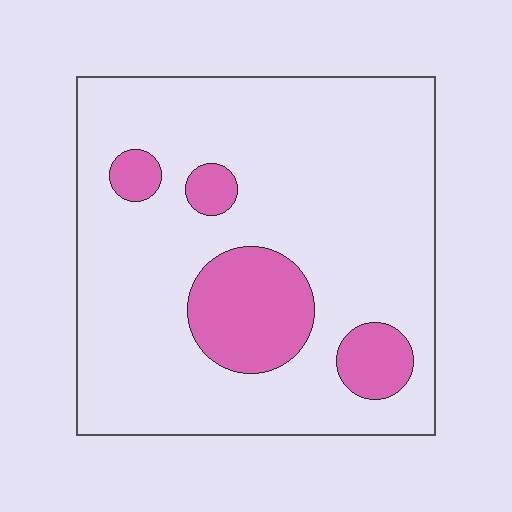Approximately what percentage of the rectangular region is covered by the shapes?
Approximately 15%.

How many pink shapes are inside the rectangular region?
4.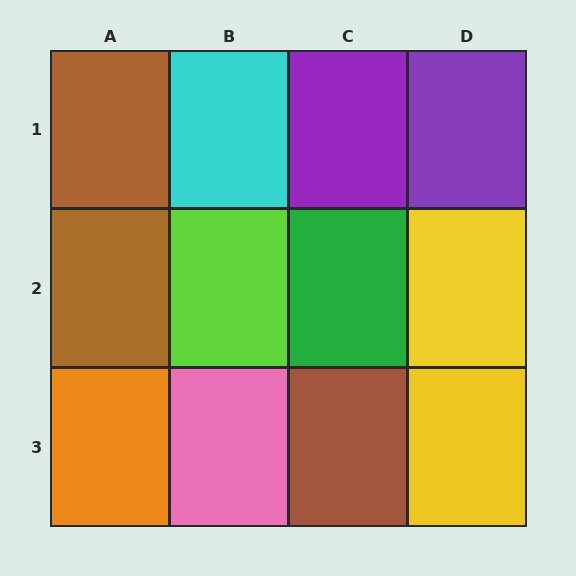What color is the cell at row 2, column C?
Green.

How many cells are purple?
2 cells are purple.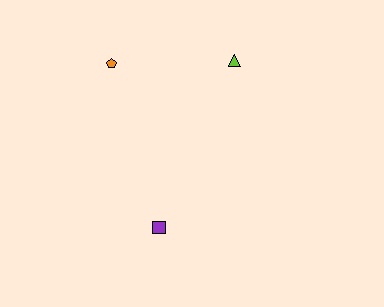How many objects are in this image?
There are 3 objects.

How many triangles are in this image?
There is 1 triangle.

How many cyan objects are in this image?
There are no cyan objects.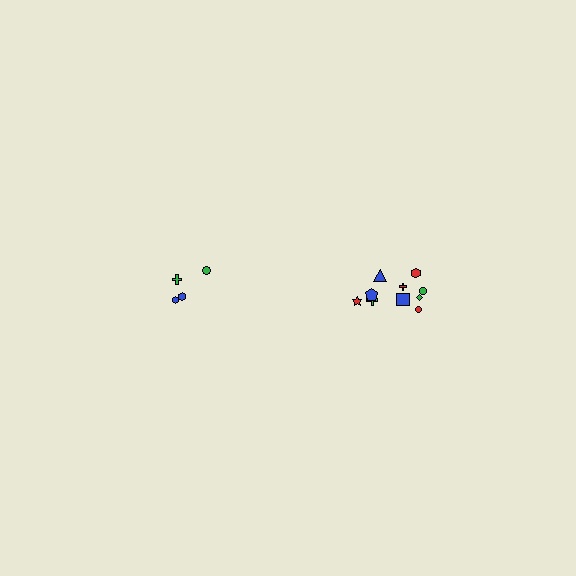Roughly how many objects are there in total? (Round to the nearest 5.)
Roughly 15 objects in total.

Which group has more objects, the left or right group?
The right group.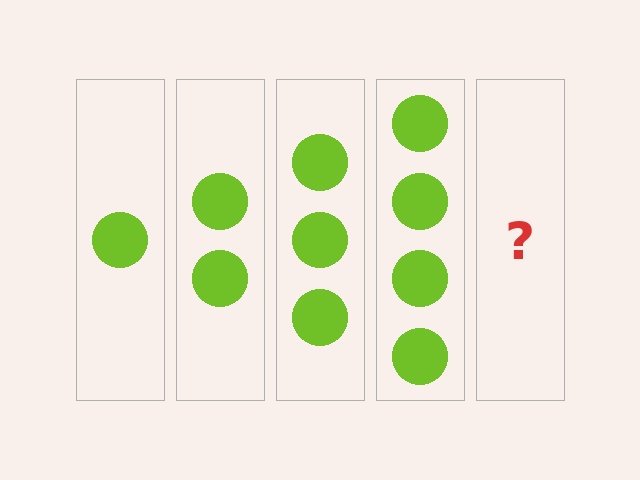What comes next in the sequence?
The next element should be 5 circles.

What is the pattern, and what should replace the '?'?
The pattern is that each step adds one more circle. The '?' should be 5 circles.